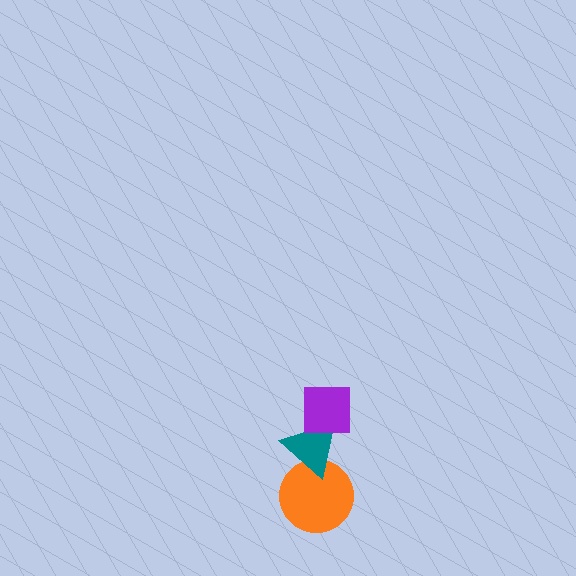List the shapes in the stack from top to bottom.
From top to bottom: the purple square, the teal triangle, the orange circle.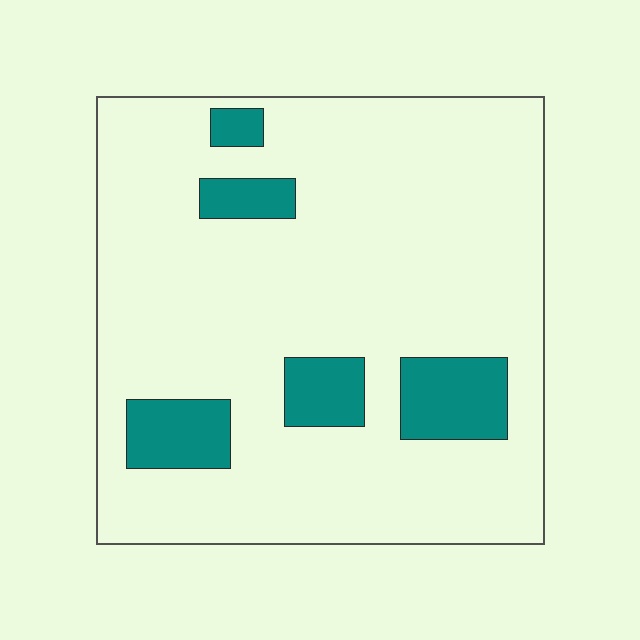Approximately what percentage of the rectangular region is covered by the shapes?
Approximately 15%.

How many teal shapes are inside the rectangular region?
5.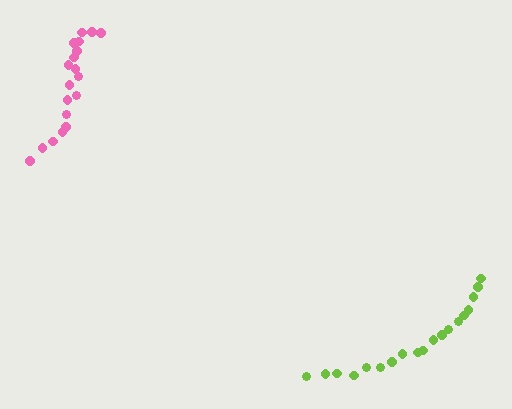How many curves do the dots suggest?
There are 2 distinct paths.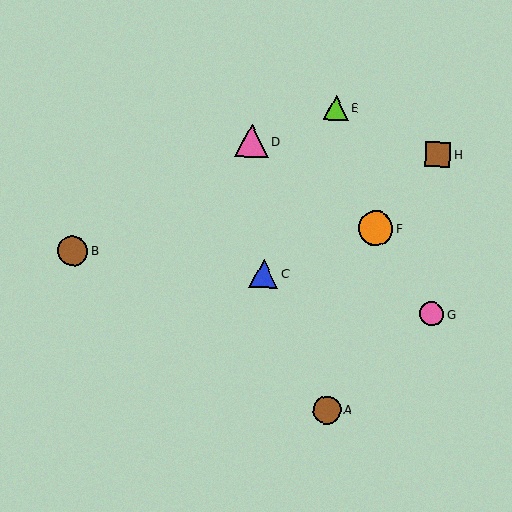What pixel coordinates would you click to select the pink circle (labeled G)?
Click at (431, 314) to select the pink circle G.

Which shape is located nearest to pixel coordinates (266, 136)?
The pink triangle (labeled D) at (252, 141) is nearest to that location.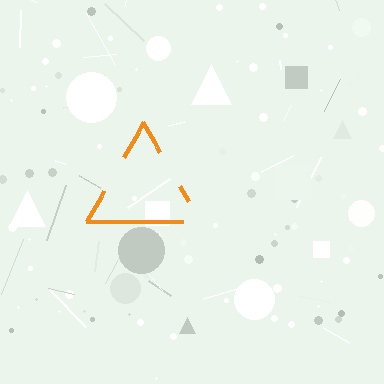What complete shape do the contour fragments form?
The contour fragments form a triangle.